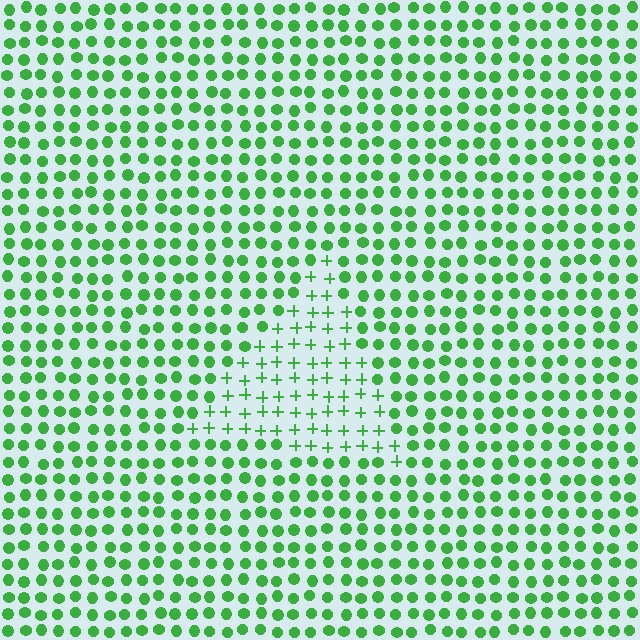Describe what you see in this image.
The image is filled with small green elements arranged in a uniform grid. A triangle-shaped region contains plus signs, while the surrounding area contains circles. The boundary is defined purely by the change in element shape.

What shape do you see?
I see a triangle.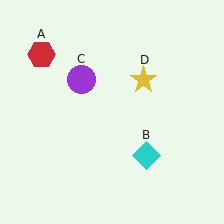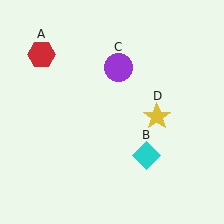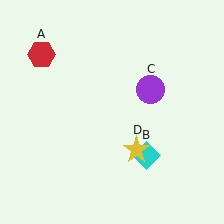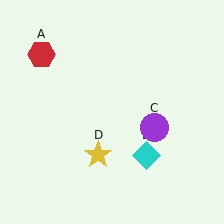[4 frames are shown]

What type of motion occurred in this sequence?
The purple circle (object C), yellow star (object D) rotated clockwise around the center of the scene.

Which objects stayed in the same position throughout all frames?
Red hexagon (object A) and cyan diamond (object B) remained stationary.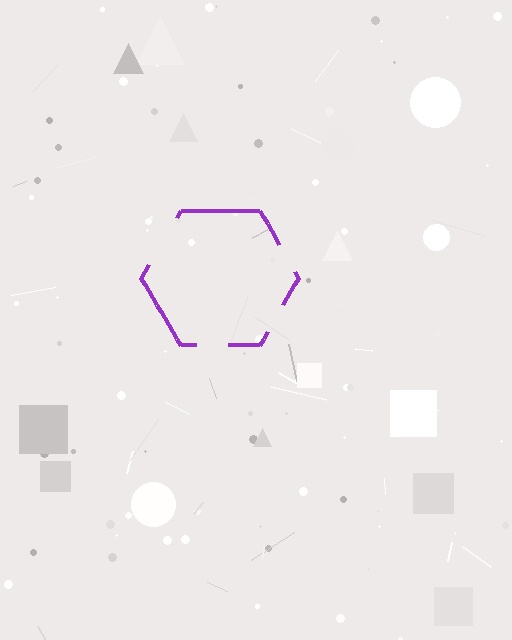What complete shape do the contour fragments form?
The contour fragments form a hexagon.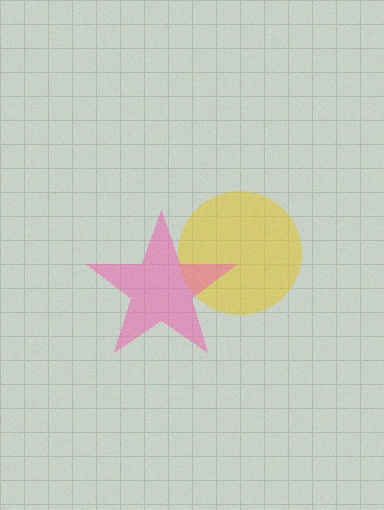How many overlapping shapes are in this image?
There are 2 overlapping shapes in the image.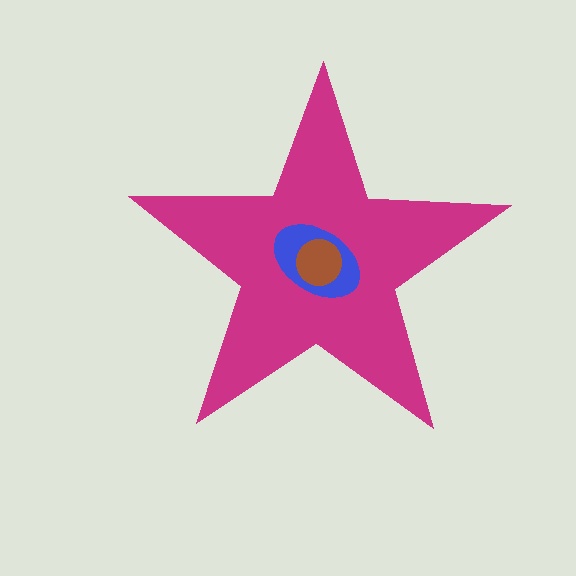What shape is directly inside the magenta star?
The blue ellipse.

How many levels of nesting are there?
3.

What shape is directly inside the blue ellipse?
The brown circle.